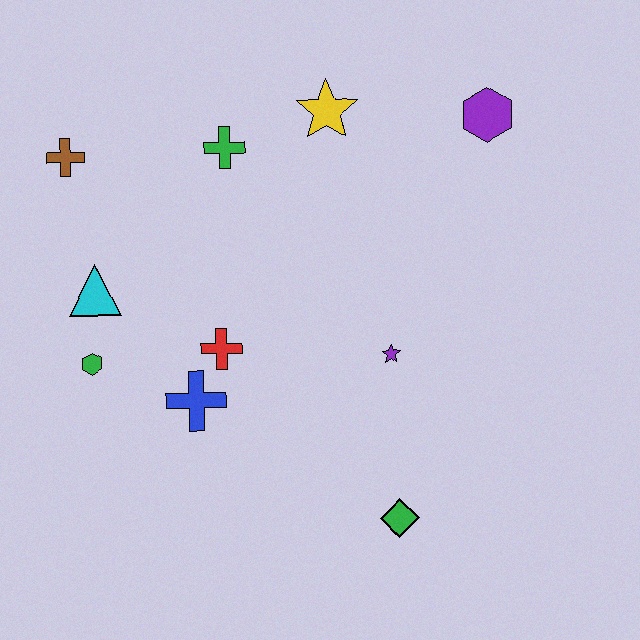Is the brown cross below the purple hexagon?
Yes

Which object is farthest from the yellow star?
The green diamond is farthest from the yellow star.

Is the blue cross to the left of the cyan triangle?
No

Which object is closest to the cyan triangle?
The green hexagon is closest to the cyan triangle.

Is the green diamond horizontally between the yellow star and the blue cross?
No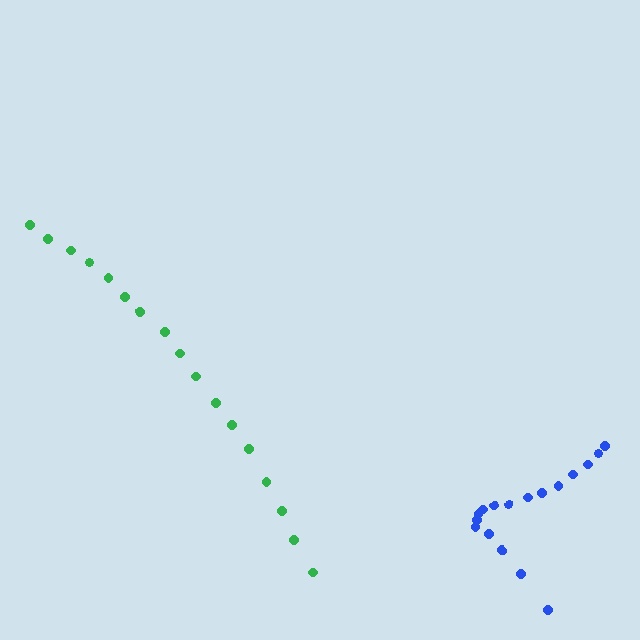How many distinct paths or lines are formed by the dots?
There are 2 distinct paths.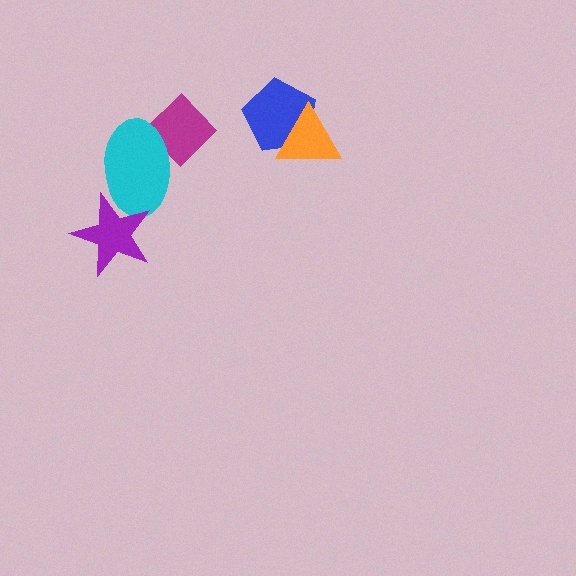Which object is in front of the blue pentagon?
The orange triangle is in front of the blue pentagon.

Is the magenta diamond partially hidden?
Yes, it is partially covered by another shape.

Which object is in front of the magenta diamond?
The cyan ellipse is in front of the magenta diamond.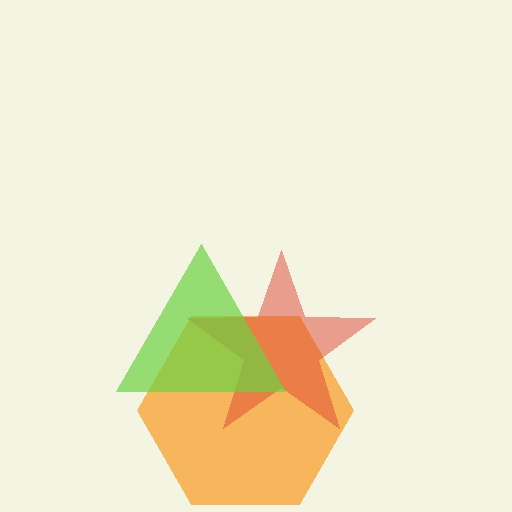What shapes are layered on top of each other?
The layered shapes are: an orange hexagon, a red star, a lime triangle.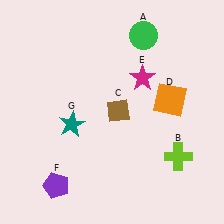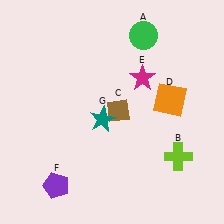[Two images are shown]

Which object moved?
The teal star (G) moved right.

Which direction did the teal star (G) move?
The teal star (G) moved right.